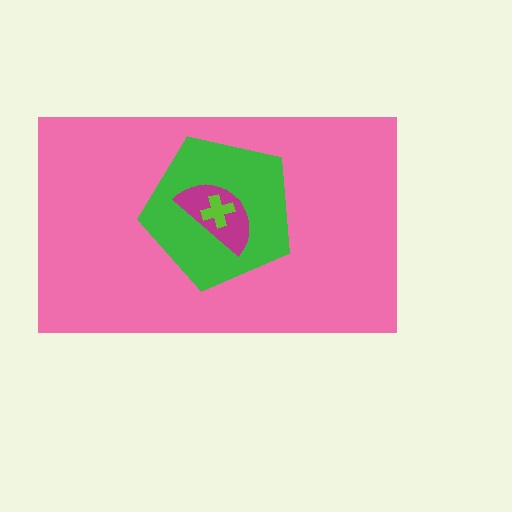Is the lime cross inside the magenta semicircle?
Yes.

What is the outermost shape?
The pink rectangle.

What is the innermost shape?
The lime cross.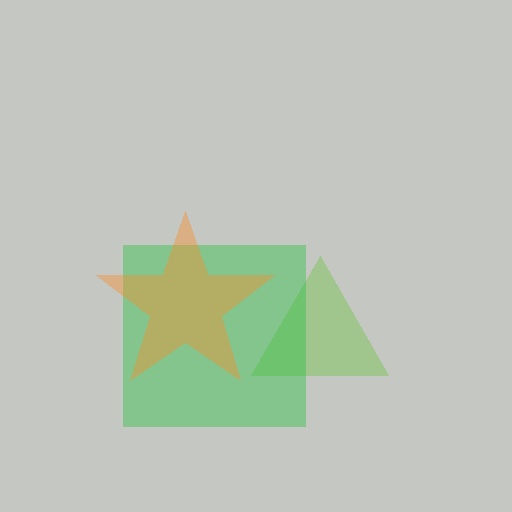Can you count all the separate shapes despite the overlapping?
Yes, there are 3 separate shapes.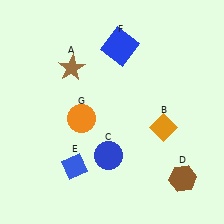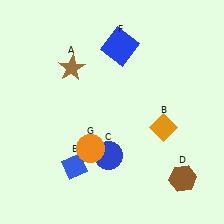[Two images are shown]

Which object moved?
The orange circle (G) moved down.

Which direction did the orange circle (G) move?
The orange circle (G) moved down.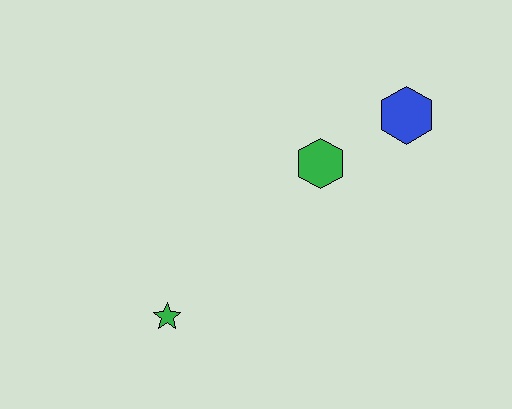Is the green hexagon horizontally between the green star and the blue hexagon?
Yes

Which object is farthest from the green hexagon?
The green star is farthest from the green hexagon.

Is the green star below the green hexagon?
Yes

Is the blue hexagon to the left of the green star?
No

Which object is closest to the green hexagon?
The blue hexagon is closest to the green hexagon.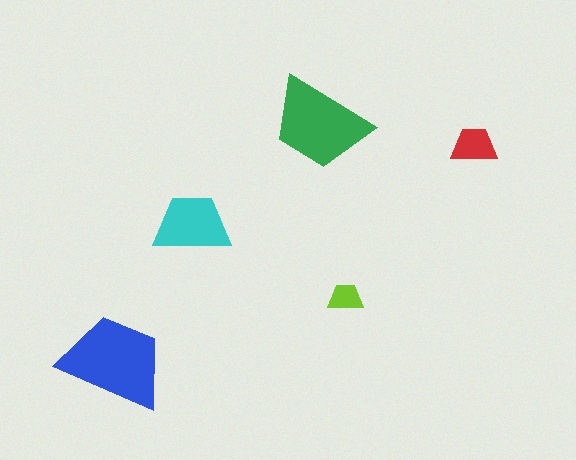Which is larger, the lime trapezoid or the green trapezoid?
The green one.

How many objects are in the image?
There are 5 objects in the image.